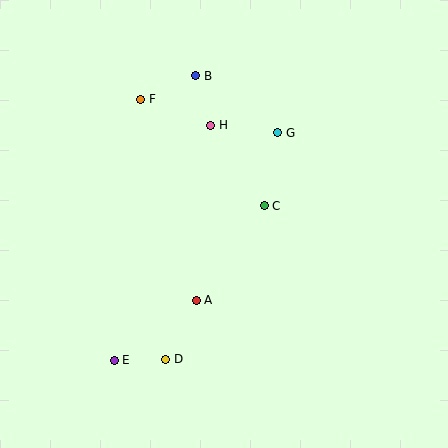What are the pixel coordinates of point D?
Point D is at (166, 359).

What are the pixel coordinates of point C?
Point C is at (264, 206).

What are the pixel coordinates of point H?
Point H is at (211, 125).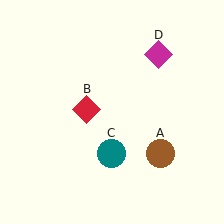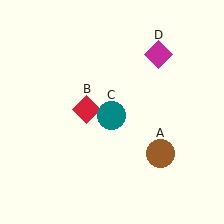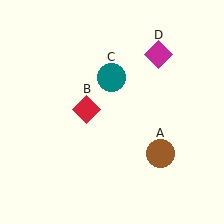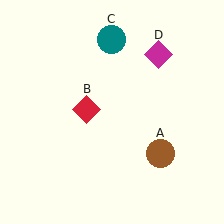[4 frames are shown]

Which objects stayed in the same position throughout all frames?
Brown circle (object A) and red diamond (object B) and magenta diamond (object D) remained stationary.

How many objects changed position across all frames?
1 object changed position: teal circle (object C).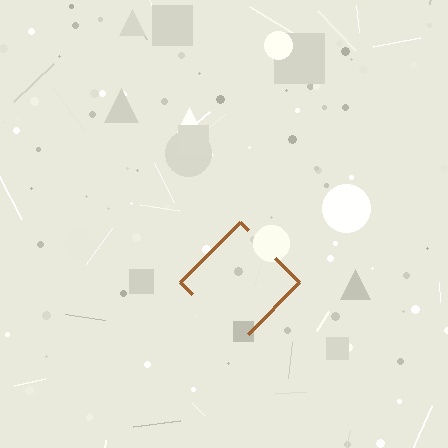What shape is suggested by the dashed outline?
The dashed outline suggests a diamond.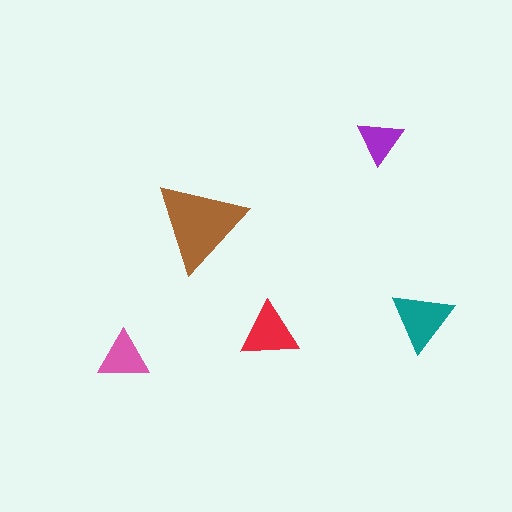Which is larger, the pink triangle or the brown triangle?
The brown one.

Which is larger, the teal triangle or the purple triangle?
The teal one.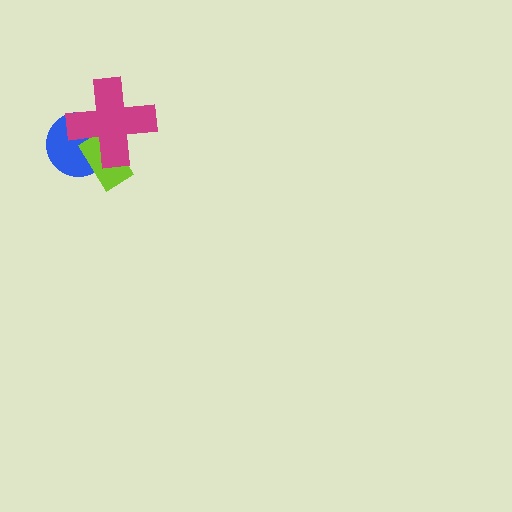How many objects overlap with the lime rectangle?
2 objects overlap with the lime rectangle.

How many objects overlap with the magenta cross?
2 objects overlap with the magenta cross.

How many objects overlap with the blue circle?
2 objects overlap with the blue circle.